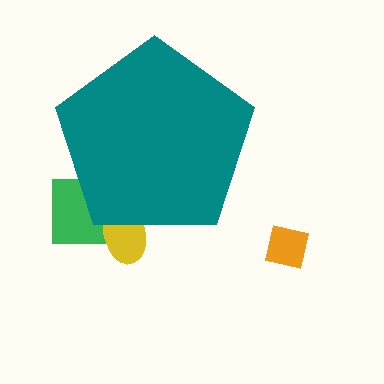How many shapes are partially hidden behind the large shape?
2 shapes are partially hidden.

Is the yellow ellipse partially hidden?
Yes, the yellow ellipse is partially hidden behind the teal pentagon.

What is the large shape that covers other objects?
A teal pentagon.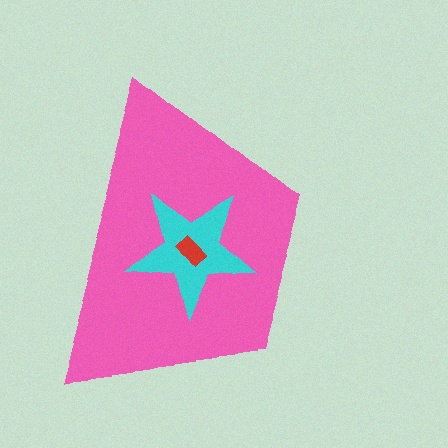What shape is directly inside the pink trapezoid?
The cyan star.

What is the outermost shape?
The pink trapezoid.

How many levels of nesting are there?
3.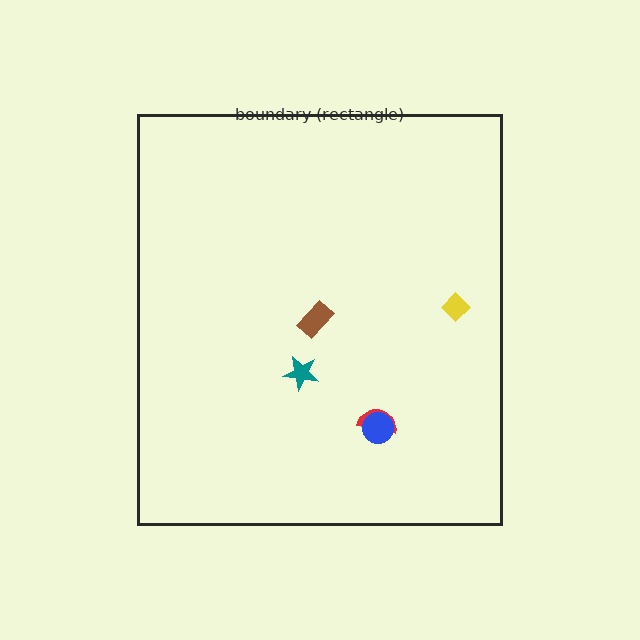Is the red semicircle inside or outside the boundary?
Inside.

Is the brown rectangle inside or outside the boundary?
Inside.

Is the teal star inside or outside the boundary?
Inside.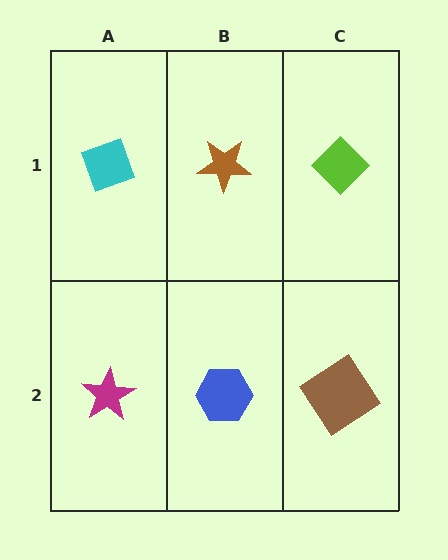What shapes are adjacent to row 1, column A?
A magenta star (row 2, column A), a brown star (row 1, column B).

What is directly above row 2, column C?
A lime diamond.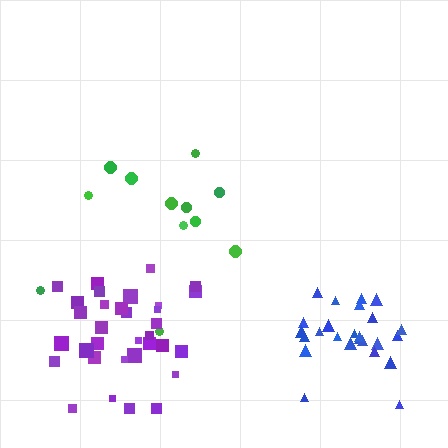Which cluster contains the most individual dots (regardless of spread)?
Purple (33).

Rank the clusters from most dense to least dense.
purple, blue, green.